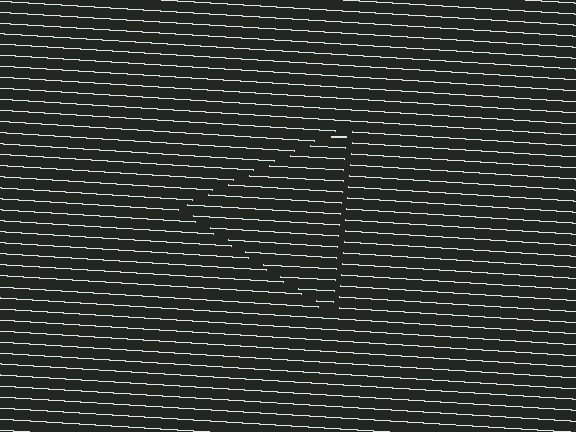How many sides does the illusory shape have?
3 sides — the line-ends trace a triangle.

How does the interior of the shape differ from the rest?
The interior of the shape contains the same grating, shifted by half a period — the contour is defined by the phase discontinuity where line-ends from the inner and outer gratings abut.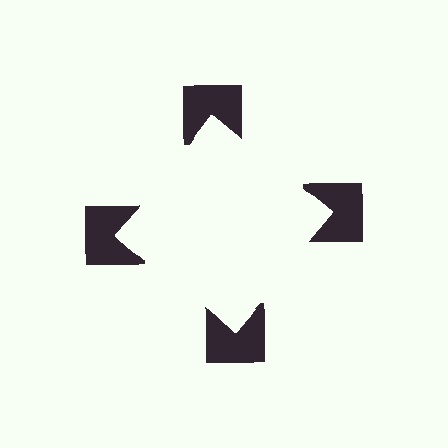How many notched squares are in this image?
There are 4 — one at each vertex of the illusory square.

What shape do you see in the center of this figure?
An illusory square — its edges are inferred from the aligned wedge cuts in the notched squares, not physically drawn.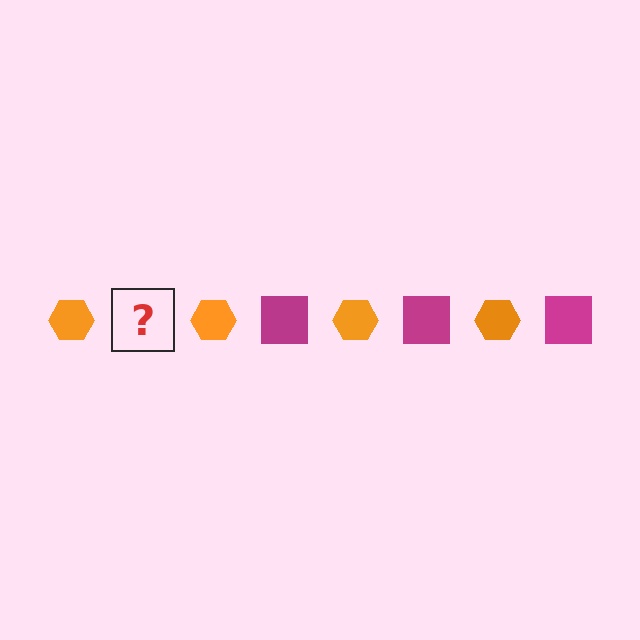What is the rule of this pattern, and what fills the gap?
The rule is that the pattern alternates between orange hexagon and magenta square. The gap should be filled with a magenta square.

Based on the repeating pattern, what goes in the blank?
The blank should be a magenta square.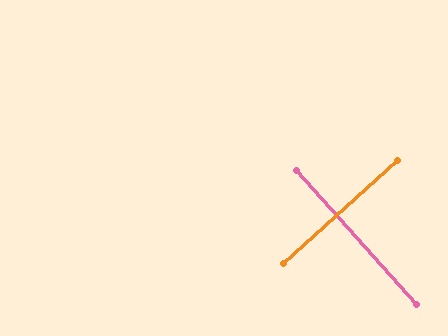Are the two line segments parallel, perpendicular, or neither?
Perpendicular — they meet at approximately 90°.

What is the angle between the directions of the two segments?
Approximately 90 degrees.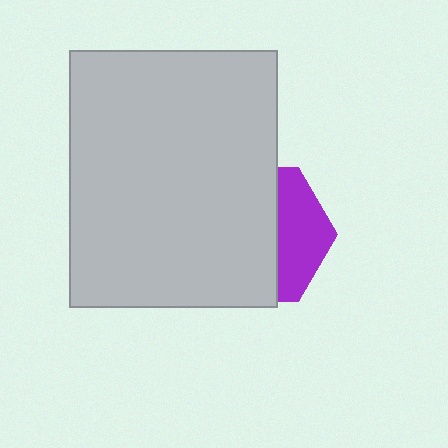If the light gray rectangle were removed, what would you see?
You would see the complete purple hexagon.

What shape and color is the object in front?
The object in front is a light gray rectangle.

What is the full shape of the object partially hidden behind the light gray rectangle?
The partially hidden object is a purple hexagon.